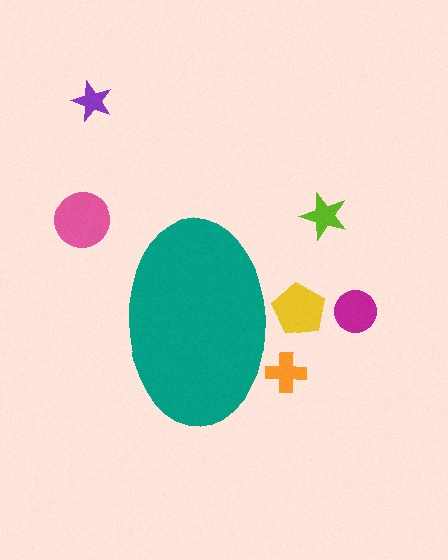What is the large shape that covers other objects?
A teal ellipse.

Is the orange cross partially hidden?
Yes, the orange cross is partially hidden behind the teal ellipse.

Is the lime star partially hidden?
No, the lime star is fully visible.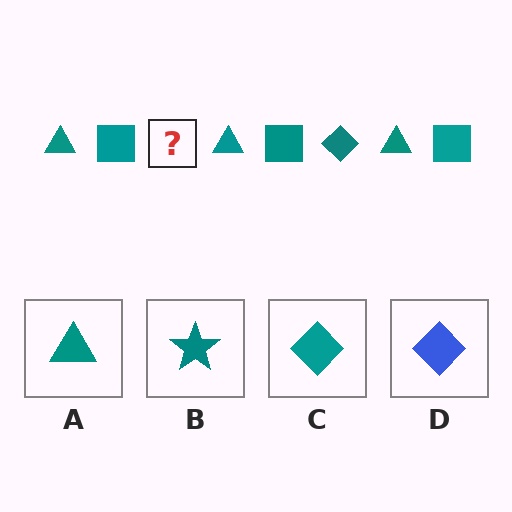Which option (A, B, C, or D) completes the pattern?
C.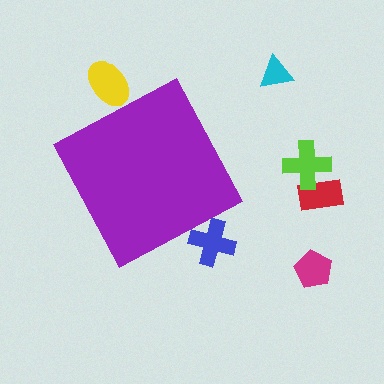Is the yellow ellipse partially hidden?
Yes, the yellow ellipse is partially hidden behind the purple diamond.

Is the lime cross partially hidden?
No, the lime cross is fully visible.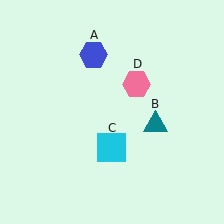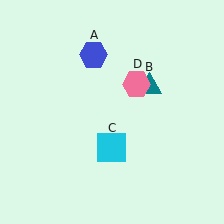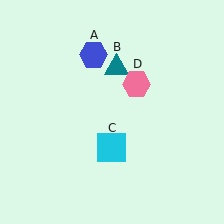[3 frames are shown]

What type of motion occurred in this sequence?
The teal triangle (object B) rotated counterclockwise around the center of the scene.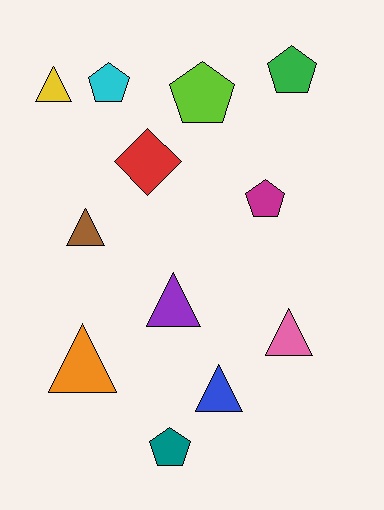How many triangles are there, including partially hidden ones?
There are 6 triangles.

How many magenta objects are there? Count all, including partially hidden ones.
There is 1 magenta object.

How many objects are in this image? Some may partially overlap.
There are 12 objects.